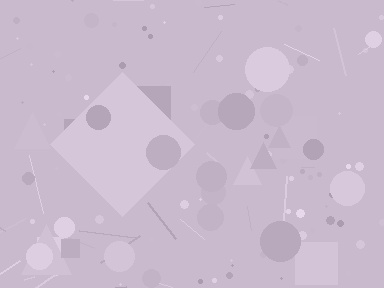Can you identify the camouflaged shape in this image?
The camouflaged shape is a diamond.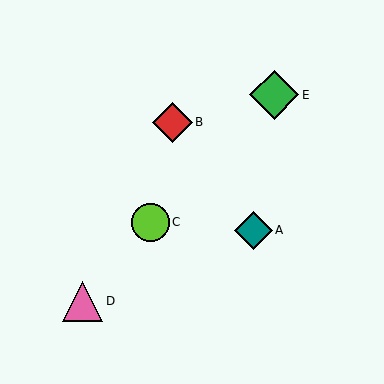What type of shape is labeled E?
Shape E is a green diamond.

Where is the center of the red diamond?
The center of the red diamond is at (173, 123).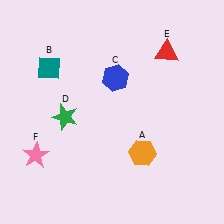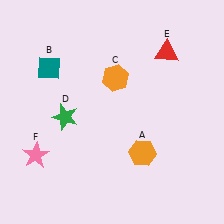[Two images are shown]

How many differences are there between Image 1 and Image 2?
There is 1 difference between the two images.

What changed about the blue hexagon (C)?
In Image 1, C is blue. In Image 2, it changed to orange.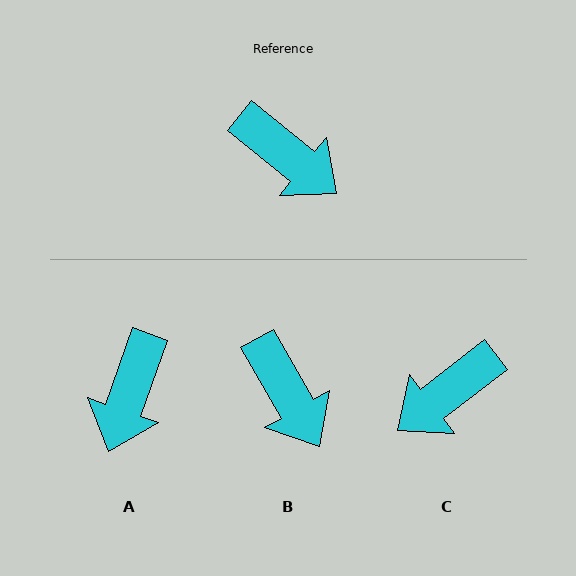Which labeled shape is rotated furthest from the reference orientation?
C, about 104 degrees away.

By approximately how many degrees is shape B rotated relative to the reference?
Approximately 21 degrees clockwise.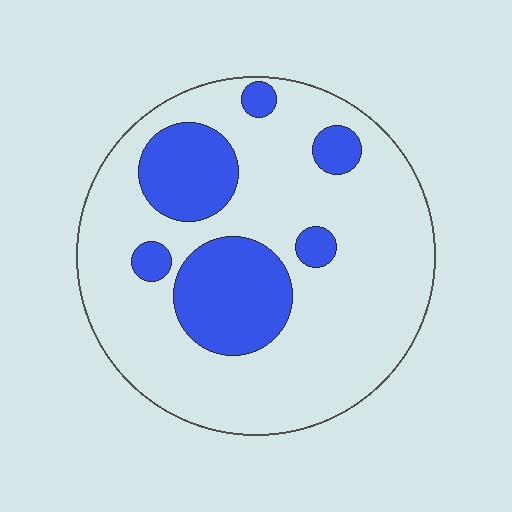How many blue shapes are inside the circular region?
6.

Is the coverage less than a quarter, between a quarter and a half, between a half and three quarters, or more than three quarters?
Less than a quarter.